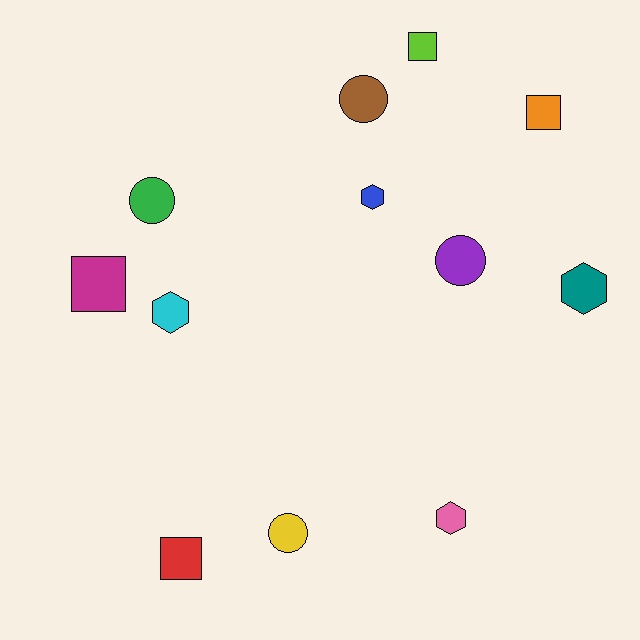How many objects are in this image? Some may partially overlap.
There are 12 objects.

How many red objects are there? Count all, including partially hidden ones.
There is 1 red object.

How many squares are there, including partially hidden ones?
There are 4 squares.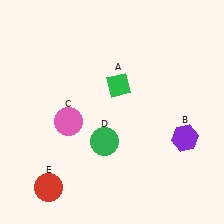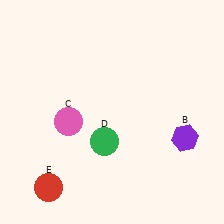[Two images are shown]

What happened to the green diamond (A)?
The green diamond (A) was removed in Image 2. It was in the top-right area of Image 1.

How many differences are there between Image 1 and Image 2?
There is 1 difference between the two images.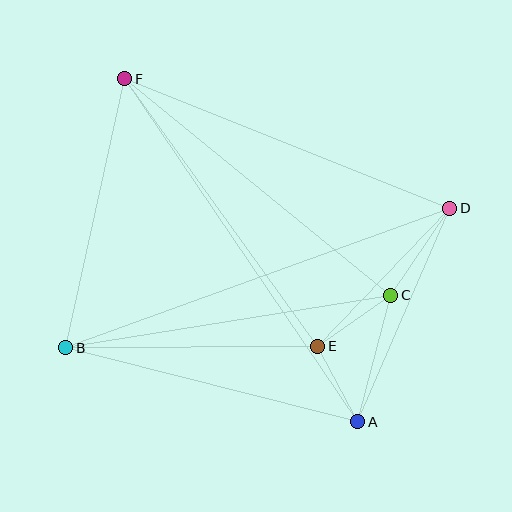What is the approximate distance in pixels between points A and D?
The distance between A and D is approximately 233 pixels.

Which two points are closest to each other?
Points A and E are closest to each other.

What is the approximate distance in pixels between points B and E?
The distance between B and E is approximately 252 pixels.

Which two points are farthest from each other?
Points A and F are farthest from each other.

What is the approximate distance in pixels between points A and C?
The distance between A and C is approximately 131 pixels.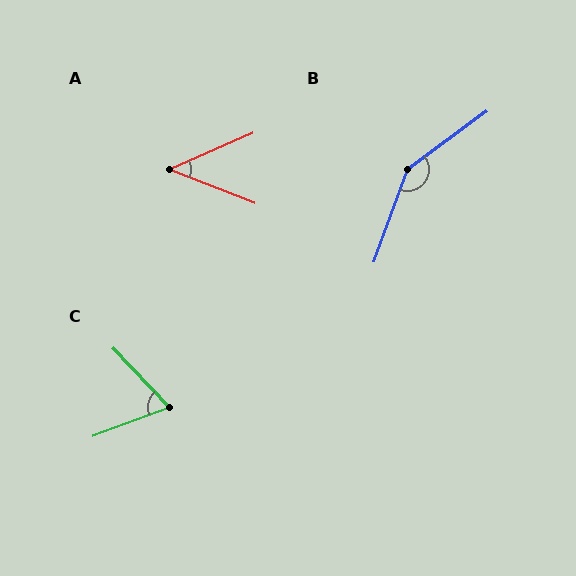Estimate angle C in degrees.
Approximately 67 degrees.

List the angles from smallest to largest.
A (45°), C (67°), B (146°).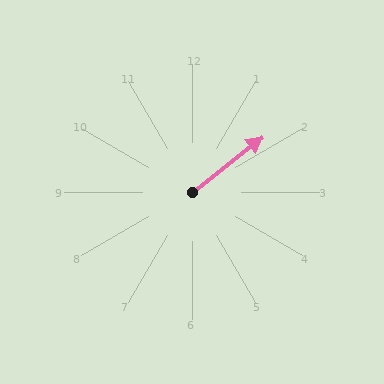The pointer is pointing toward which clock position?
Roughly 2 o'clock.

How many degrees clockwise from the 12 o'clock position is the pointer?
Approximately 52 degrees.